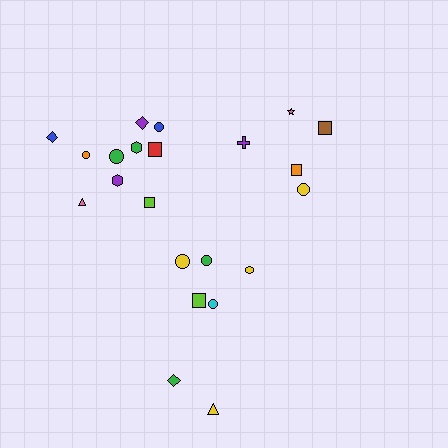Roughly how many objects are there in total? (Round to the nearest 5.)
Roughly 20 objects in total.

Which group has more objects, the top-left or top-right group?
The top-left group.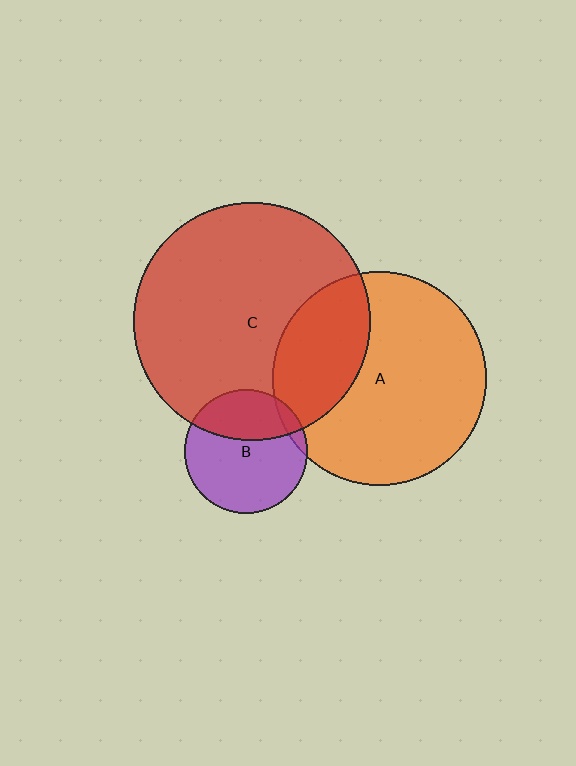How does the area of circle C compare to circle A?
Approximately 1.2 times.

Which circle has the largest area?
Circle C (red).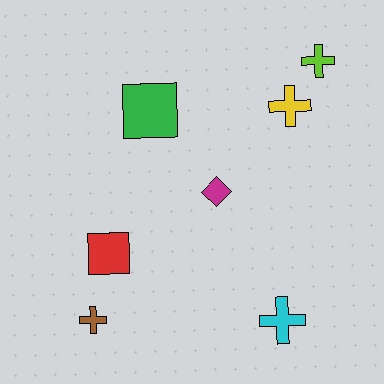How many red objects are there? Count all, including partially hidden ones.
There is 1 red object.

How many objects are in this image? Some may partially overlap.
There are 7 objects.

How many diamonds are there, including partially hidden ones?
There is 1 diamond.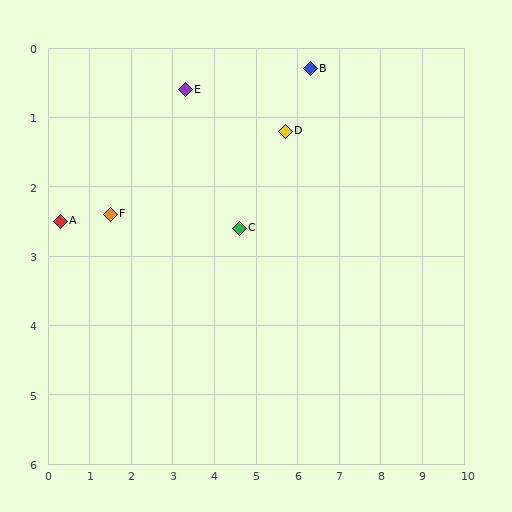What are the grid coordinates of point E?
Point E is at approximately (3.3, 0.6).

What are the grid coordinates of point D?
Point D is at approximately (5.7, 1.2).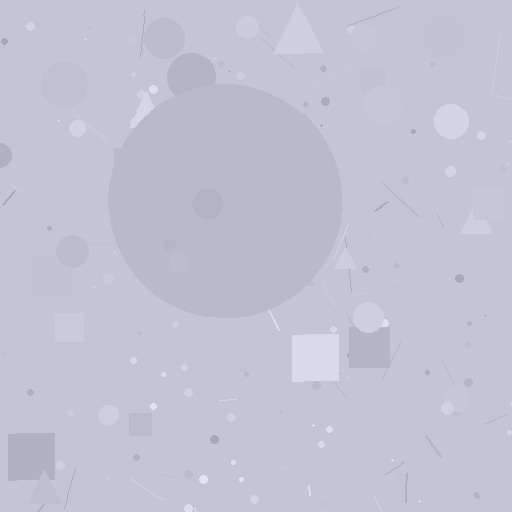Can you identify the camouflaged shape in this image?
The camouflaged shape is a circle.